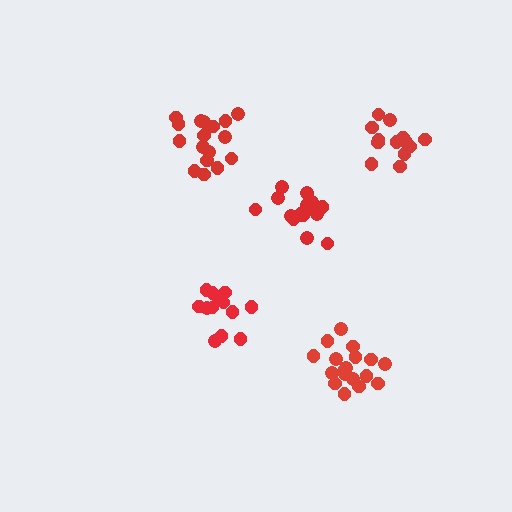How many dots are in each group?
Group 1: 13 dots, Group 2: 18 dots, Group 3: 18 dots, Group 4: 17 dots, Group 5: 13 dots (79 total).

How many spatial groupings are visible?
There are 5 spatial groupings.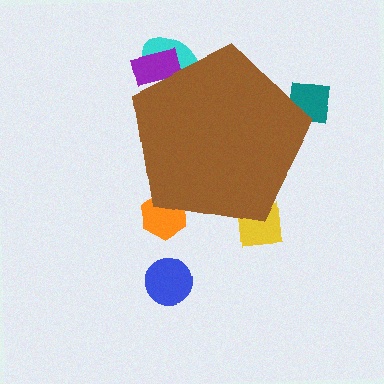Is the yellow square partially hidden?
Yes, the yellow square is partially hidden behind the brown pentagon.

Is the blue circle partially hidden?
No, the blue circle is fully visible.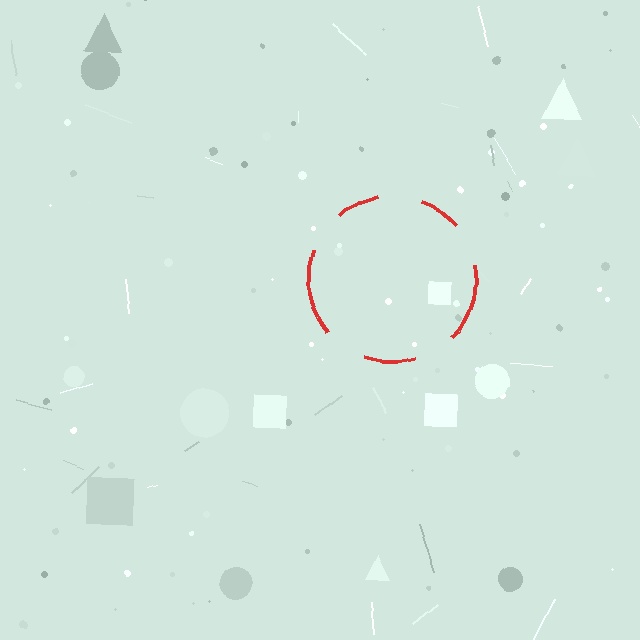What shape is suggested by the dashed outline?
The dashed outline suggests a circle.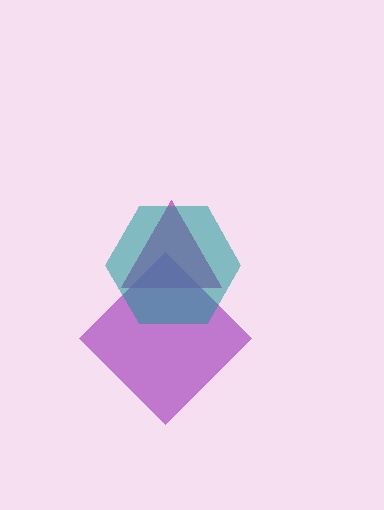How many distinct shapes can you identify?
There are 3 distinct shapes: a magenta triangle, a purple diamond, a teal hexagon.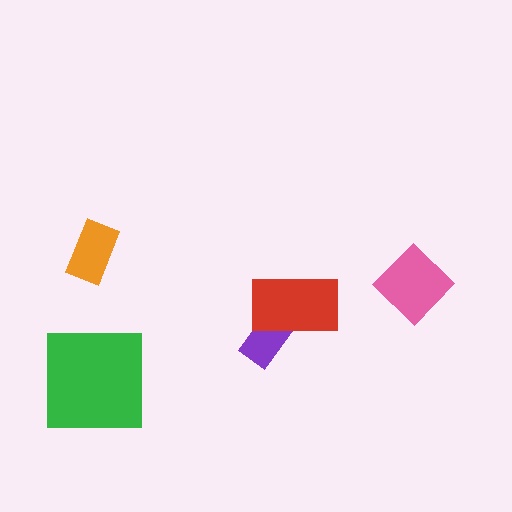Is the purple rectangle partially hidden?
Yes, it is partially covered by another shape.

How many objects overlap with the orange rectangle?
0 objects overlap with the orange rectangle.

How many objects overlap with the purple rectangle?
1 object overlaps with the purple rectangle.